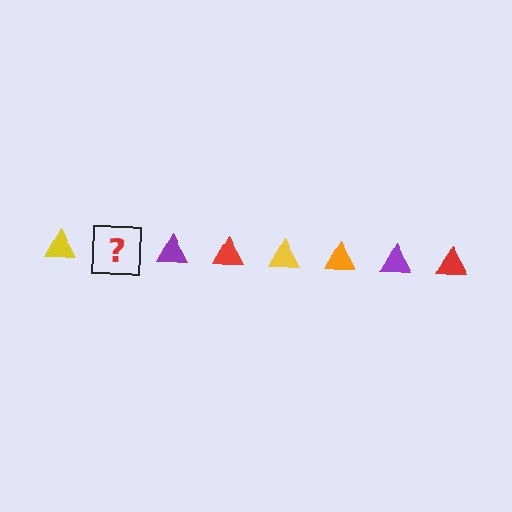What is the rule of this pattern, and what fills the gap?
The rule is that the pattern cycles through yellow, orange, purple, red triangles. The gap should be filled with an orange triangle.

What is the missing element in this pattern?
The missing element is an orange triangle.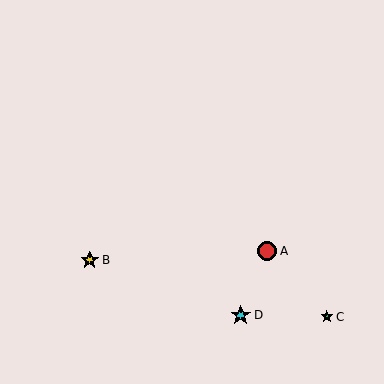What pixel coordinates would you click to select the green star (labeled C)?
Click at (327, 317) to select the green star C.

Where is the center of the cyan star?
The center of the cyan star is at (241, 315).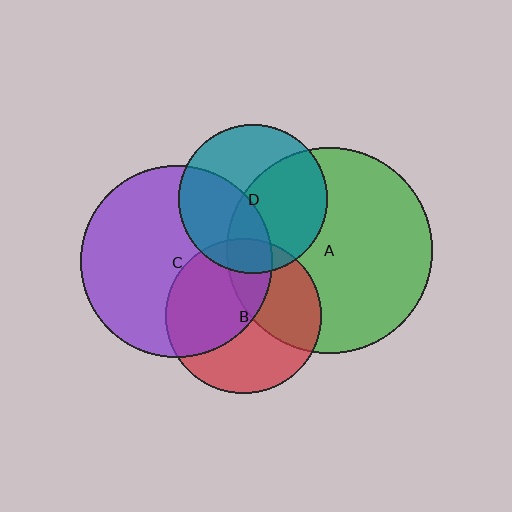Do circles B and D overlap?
Yes.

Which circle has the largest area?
Circle A (green).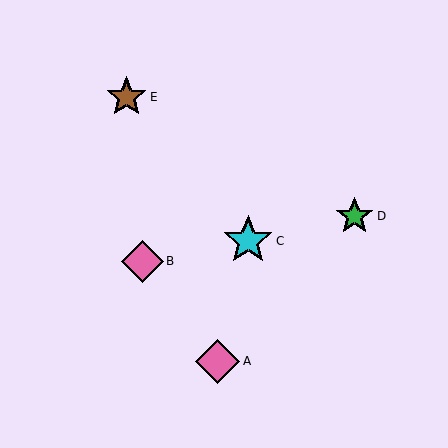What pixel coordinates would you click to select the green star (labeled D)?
Click at (355, 216) to select the green star D.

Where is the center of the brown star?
The center of the brown star is at (126, 97).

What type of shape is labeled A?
Shape A is a pink diamond.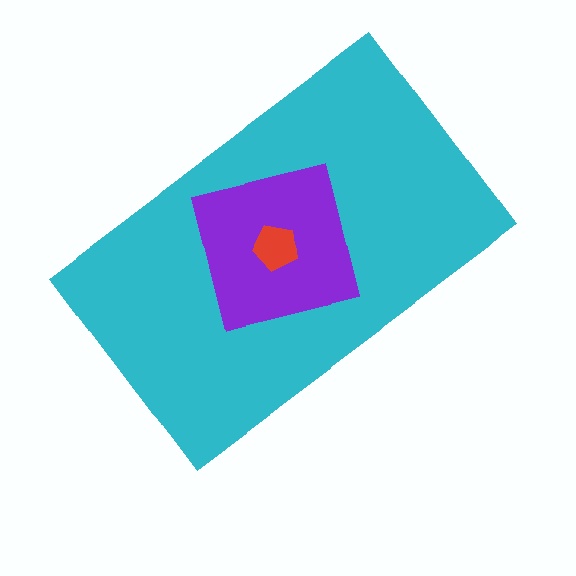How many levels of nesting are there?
3.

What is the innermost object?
The red pentagon.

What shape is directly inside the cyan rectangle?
The purple square.